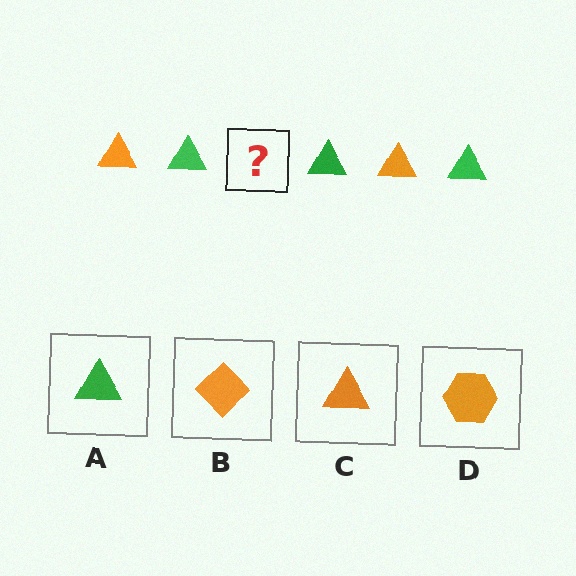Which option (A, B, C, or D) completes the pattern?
C.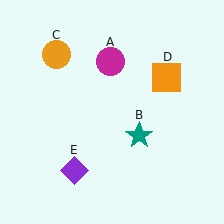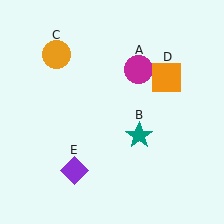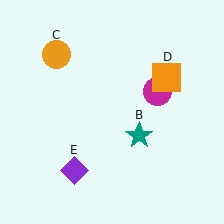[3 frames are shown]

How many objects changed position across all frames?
1 object changed position: magenta circle (object A).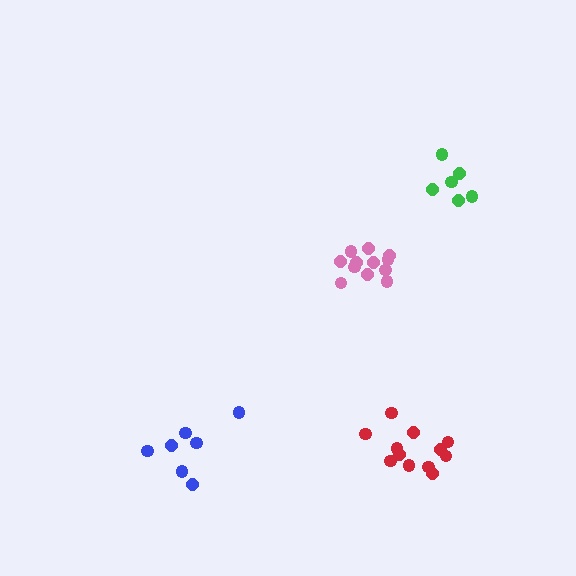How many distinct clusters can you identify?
There are 4 distinct clusters.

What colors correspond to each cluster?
The clusters are colored: blue, pink, green, red.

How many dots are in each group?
Group 1: 7 dots, Group 2: 12 dots, Group 3: 6 dots, Group 4: 12 dots (37 total).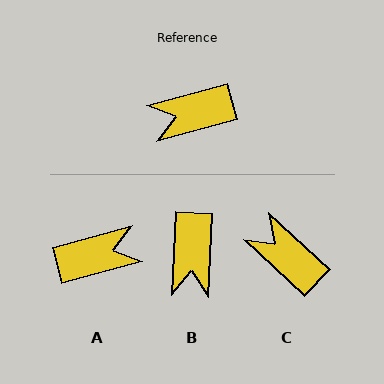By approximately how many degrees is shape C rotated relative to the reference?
Approximately 58 degrees clockwise.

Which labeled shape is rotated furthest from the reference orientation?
A, about 180 degrees away.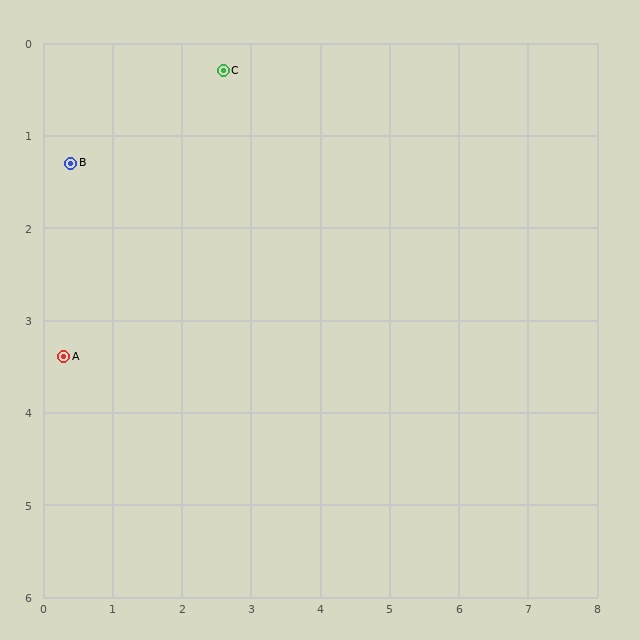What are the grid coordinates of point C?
Point C is at approximately (2.6, 0.3).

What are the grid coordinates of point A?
Point A is at approximately (0.3, 3.4).